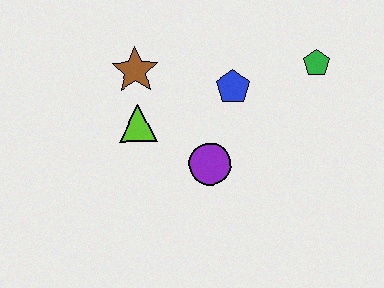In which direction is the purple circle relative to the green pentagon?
The purple circle is to the left of the green pentagon.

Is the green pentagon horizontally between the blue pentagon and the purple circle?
No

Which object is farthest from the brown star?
The green pentagon is farthest from the brown star.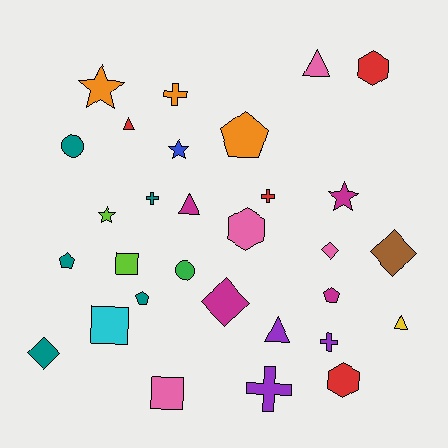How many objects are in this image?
There are 30 objects.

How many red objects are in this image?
There are 4 red objects.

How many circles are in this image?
There are 2 circles.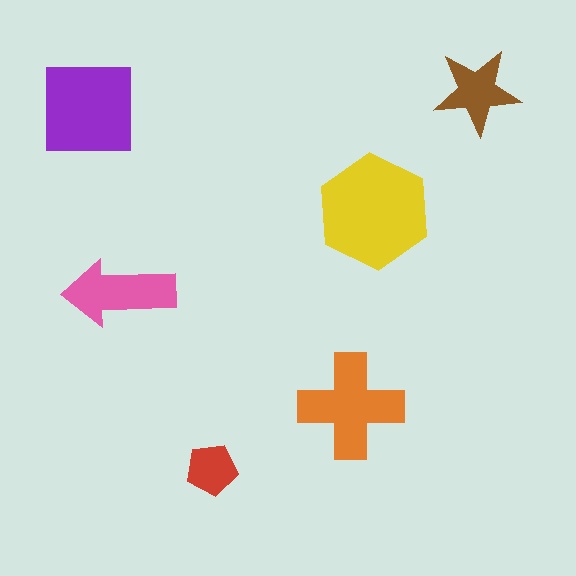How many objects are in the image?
There are 6 objects in the image.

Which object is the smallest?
The red pentagon.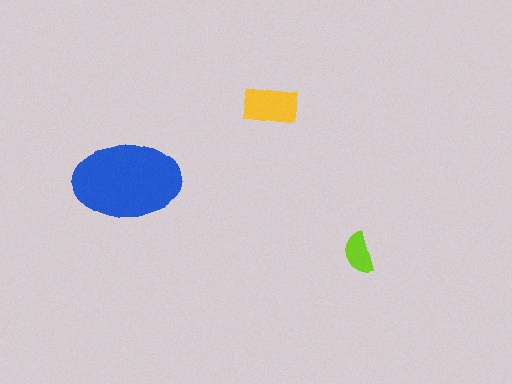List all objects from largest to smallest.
The blue ellipse, the yellow rectangle, the lime semicircle.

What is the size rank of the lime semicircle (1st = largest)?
3rd.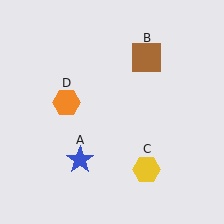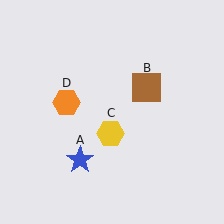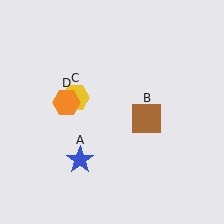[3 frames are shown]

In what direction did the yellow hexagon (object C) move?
The yellow hexagon (object C) moved up and to the left.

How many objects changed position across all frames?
2 objects changed position: brown square (object B), yellow hexagon (object C).